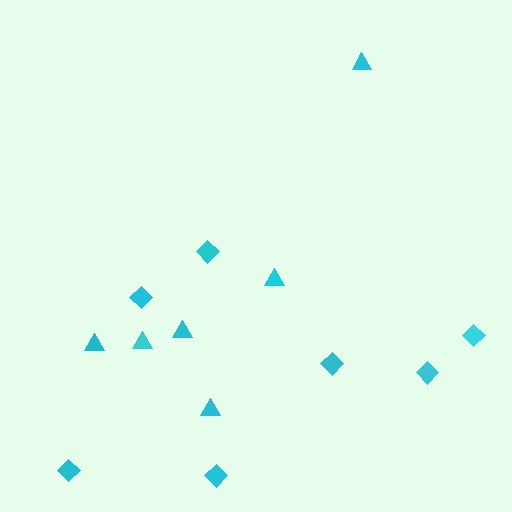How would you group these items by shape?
There are 2 groups: one group of triangles (6) and one group of diamonds (7).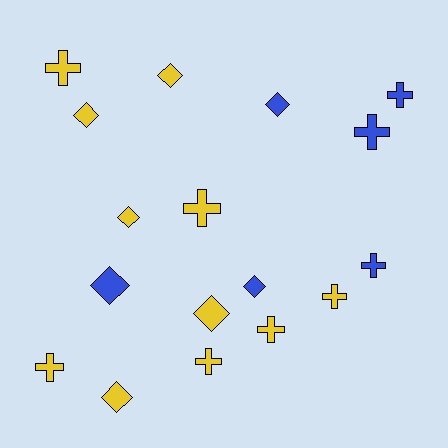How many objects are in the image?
There are 17 objects.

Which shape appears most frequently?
Cross, with 9 objects.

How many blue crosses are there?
There are 3 blue crosses.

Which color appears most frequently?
Yellow, with 11 objects.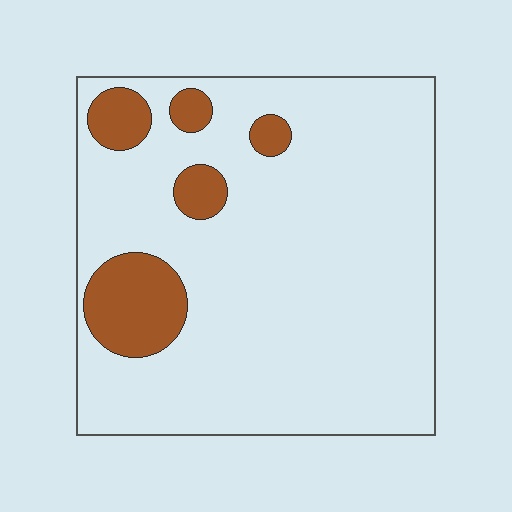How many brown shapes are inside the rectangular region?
5.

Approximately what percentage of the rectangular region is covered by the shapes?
Approximately 15%.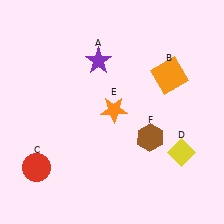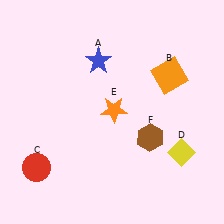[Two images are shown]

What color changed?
The star (A) changed from purple in Image 1 to blue in Image 2.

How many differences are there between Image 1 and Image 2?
There is 1 difference between the two images.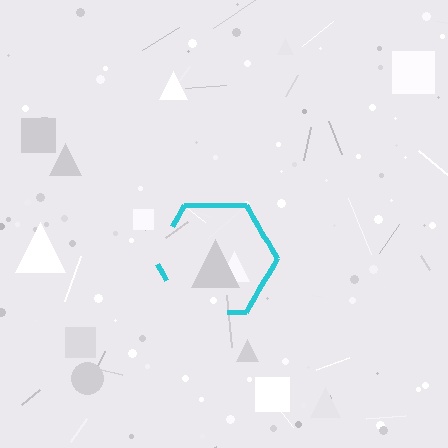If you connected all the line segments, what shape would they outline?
They would outline a hexagon.